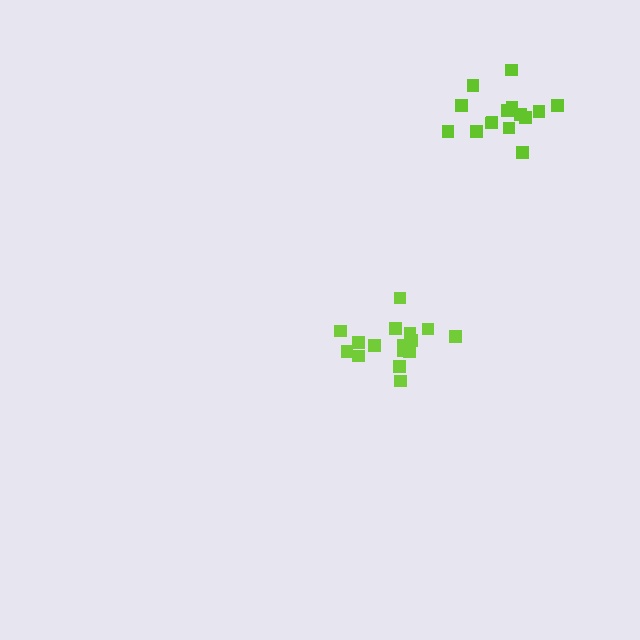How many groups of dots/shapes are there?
There are 2 groups.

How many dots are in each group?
Group 1: 15 dots, Group 2: 17 dots (32 total).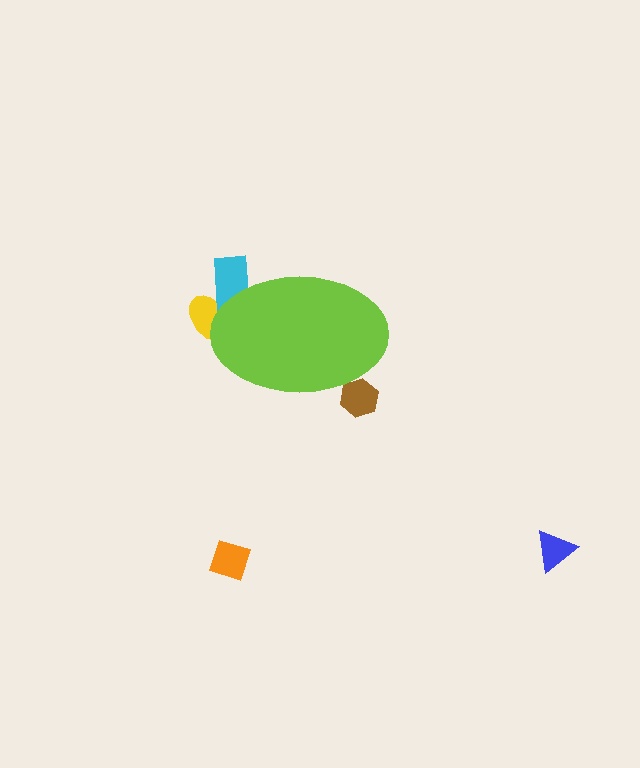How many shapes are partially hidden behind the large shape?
3 shapes are partially hidden.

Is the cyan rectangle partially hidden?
Yes, the cyan rectangle is partially hidden behind the lime ellipse.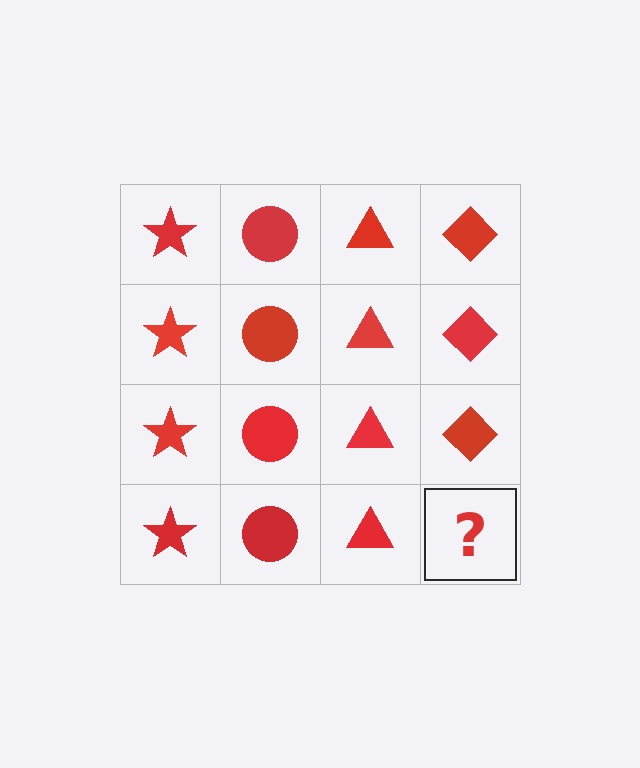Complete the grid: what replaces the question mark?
The question mark should be replaced with a red diamond.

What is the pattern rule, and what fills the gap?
The rule is that each column has a consistent shape. The gap should be filled with a red diamond.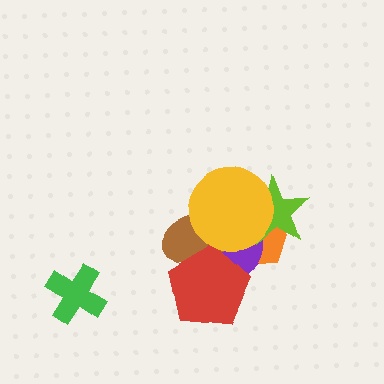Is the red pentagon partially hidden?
No, no other shape covers it.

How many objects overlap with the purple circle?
5 objects overlap with the purple circle.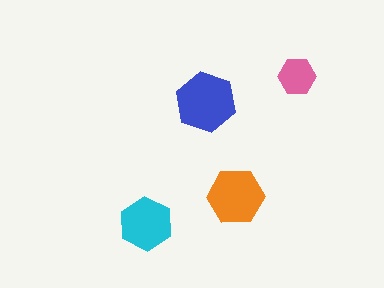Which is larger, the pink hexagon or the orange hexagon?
The orange one.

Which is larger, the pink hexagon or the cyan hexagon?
The cyan one.